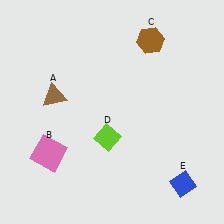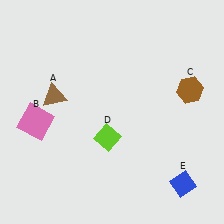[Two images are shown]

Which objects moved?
The objects that moved are: the pink square (B), the brown hexagon (C).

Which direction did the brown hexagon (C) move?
The brown hexagon (C) moved down.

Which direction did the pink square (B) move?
The pink square (B) moved up.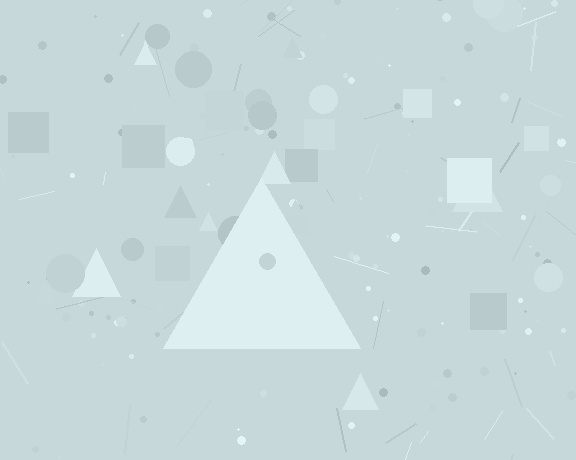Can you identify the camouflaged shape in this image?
The camouflaged shape is a triangle.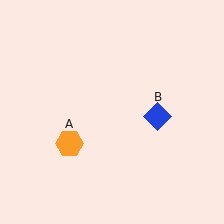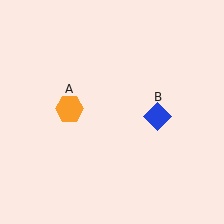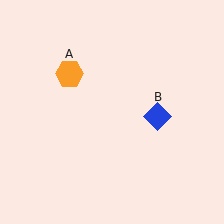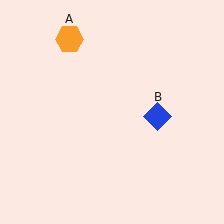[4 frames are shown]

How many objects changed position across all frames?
1 object changed position: orange hexagon (object A).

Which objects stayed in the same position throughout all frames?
Blue diamond (object B) remained stationary.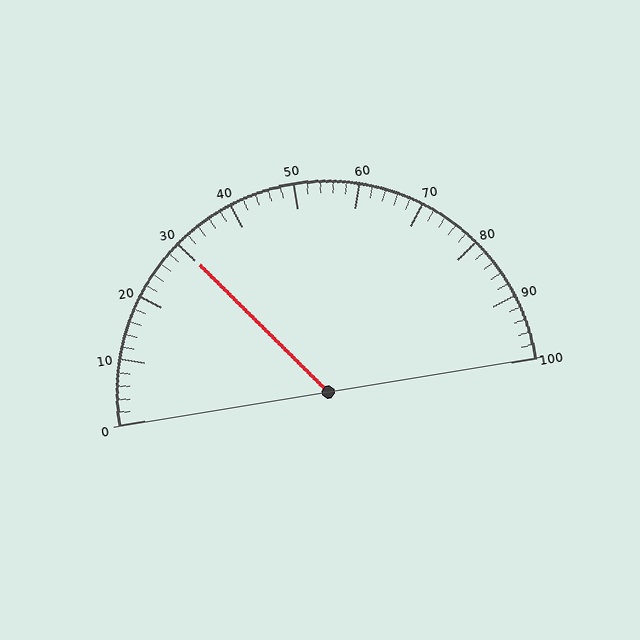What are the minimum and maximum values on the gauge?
The gauge ranges from 0 to 100.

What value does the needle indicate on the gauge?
The needle indicates approximately 30.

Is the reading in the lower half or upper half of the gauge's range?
The reading is in the lower half of the range (0 to 100).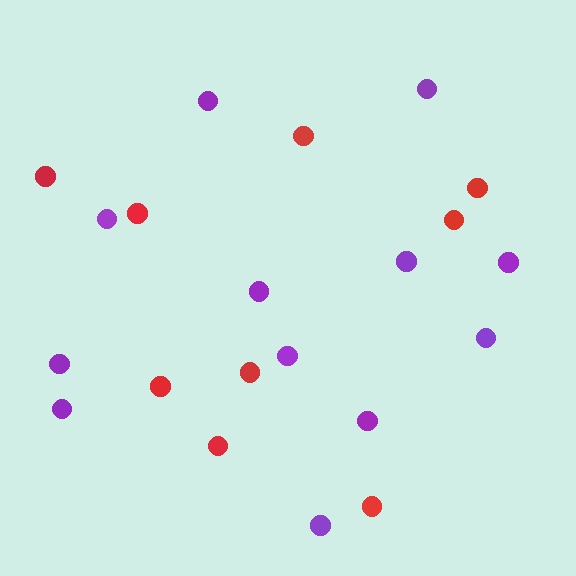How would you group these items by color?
There are 2 groups: one group of purple circles (12) and one group of red circles (9).